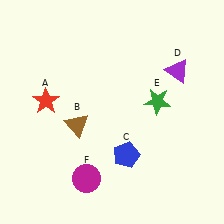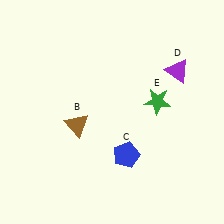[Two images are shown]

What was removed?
The red star (A), the magenta circle (F) were removed in Image 2.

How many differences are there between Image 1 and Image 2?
There are 2 differences between the two images.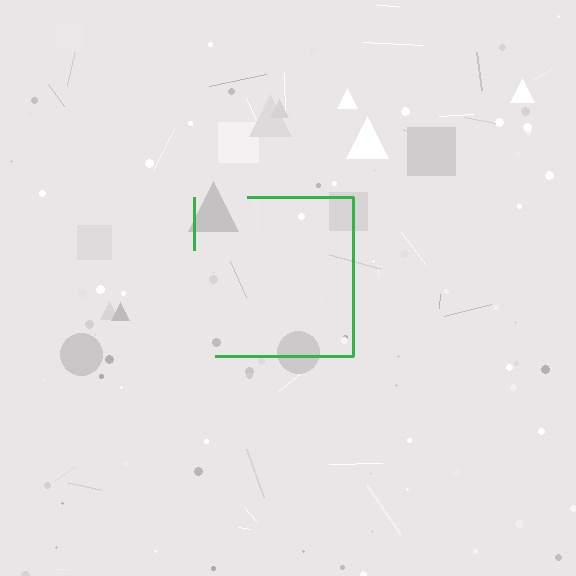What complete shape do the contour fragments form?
The contour fragments form a square.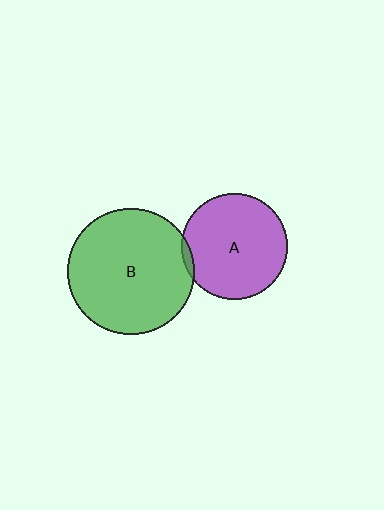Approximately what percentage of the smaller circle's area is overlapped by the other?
Approximately 5%.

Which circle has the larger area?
Circle B (green).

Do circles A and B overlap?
Yes.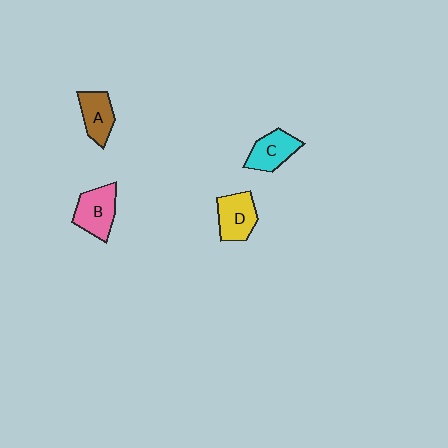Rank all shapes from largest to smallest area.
From largest to smallest: B (pink), D (yellow), C (cyan), A (brown).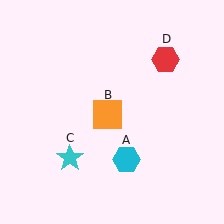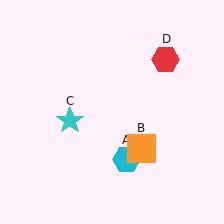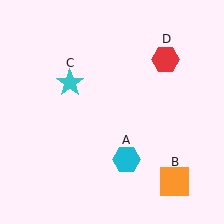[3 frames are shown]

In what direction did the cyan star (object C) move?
The cyan star (object C) moved up.